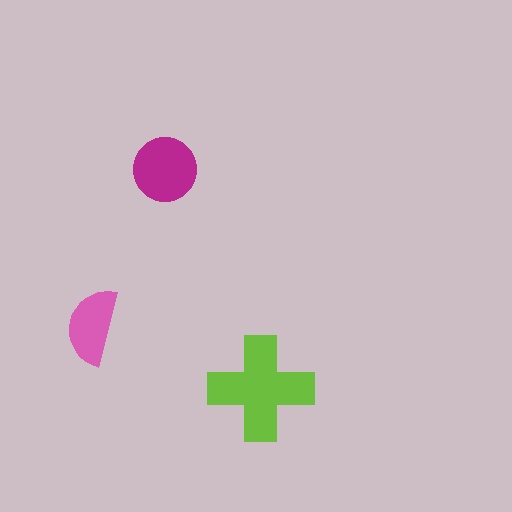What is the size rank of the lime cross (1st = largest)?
1st.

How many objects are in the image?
There are 3 objects in the image.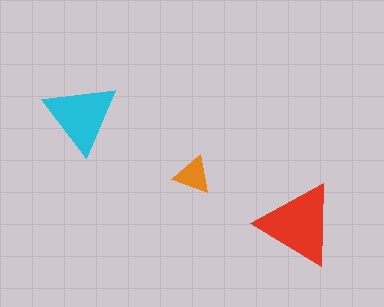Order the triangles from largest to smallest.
the red one, the cyan one, the orange one.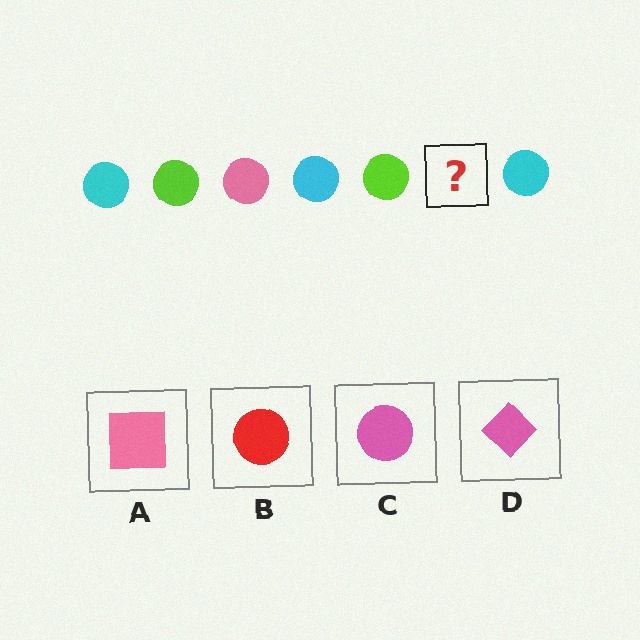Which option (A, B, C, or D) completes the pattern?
C.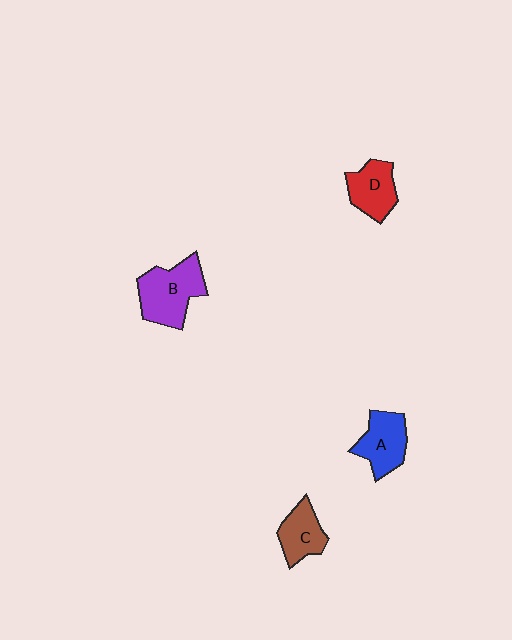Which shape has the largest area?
Shape B (purple).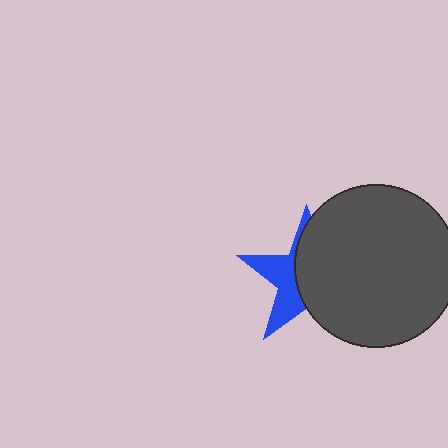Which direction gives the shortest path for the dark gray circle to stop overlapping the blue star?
Moving right gives the shortest separation.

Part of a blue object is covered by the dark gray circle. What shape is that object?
It is a star.